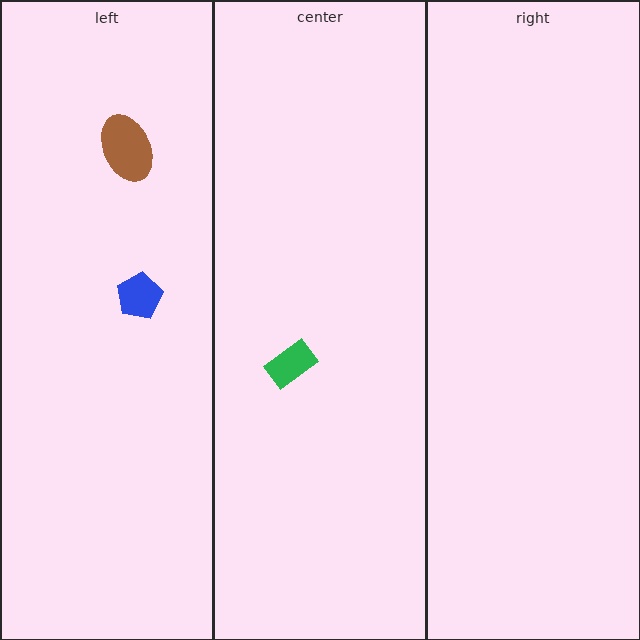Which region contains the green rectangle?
The center region.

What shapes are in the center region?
The green rectangle.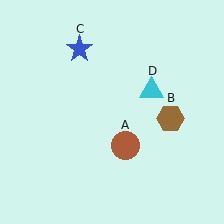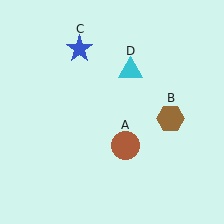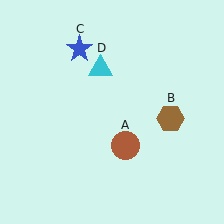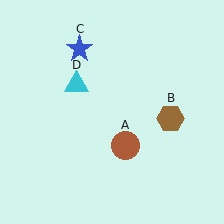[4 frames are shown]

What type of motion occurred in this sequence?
The cyan triangle (object D) rotated counterclockwise around the center of the scene.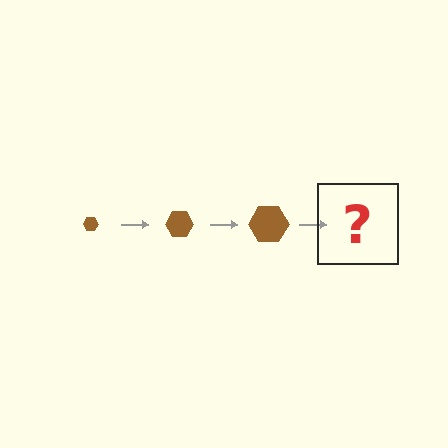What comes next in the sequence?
The next element should be a brown hexagon, larger than the previous one.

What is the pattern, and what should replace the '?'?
The pattern is that the hexagon gets progressively larger each step. The '?' should be a brown hexagon, larger than the previous one.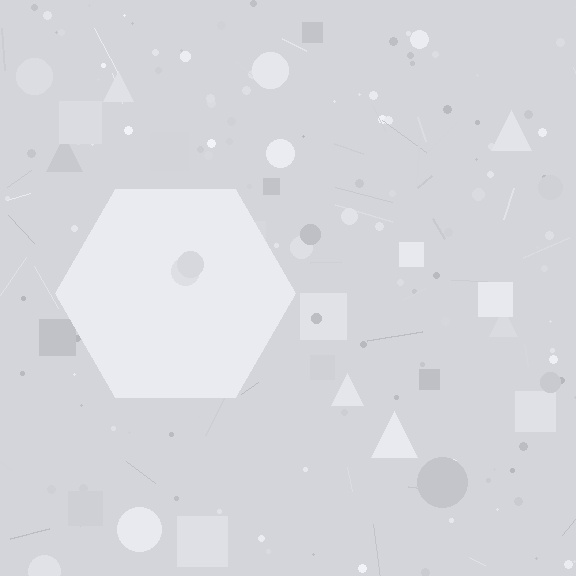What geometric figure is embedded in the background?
A hexagon is embedded in the background.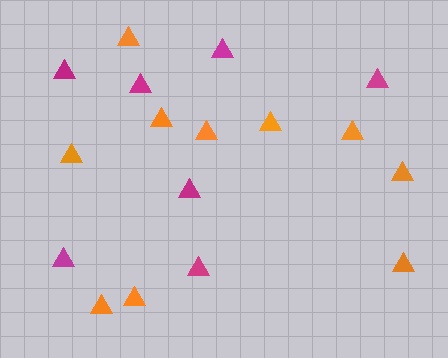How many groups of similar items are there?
There are 2 groups: one group of orange triangles (10) and one group of magenta triangles (7).